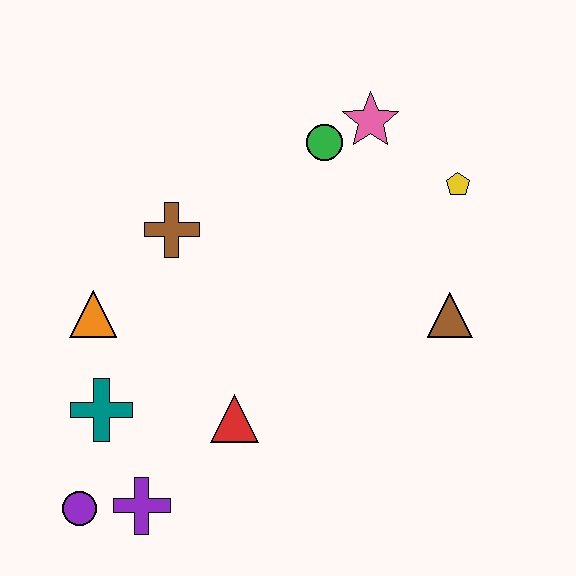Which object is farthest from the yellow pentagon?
The purple circle is farthest from the yellow pentagon.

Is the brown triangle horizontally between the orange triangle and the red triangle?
No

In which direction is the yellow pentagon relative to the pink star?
The yellow pentagon is to the right of the pink star.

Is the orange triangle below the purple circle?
No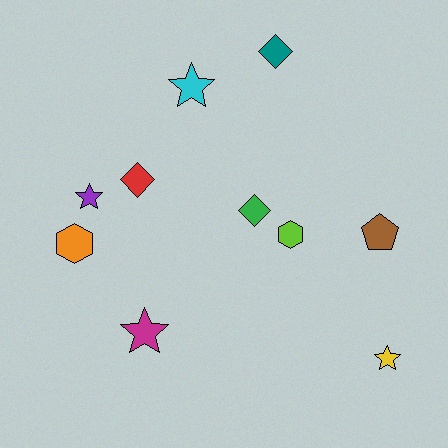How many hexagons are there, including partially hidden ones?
There are 2 hexagons.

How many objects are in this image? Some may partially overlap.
There are 10 objects.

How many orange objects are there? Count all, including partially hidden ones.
There is 1 orange object.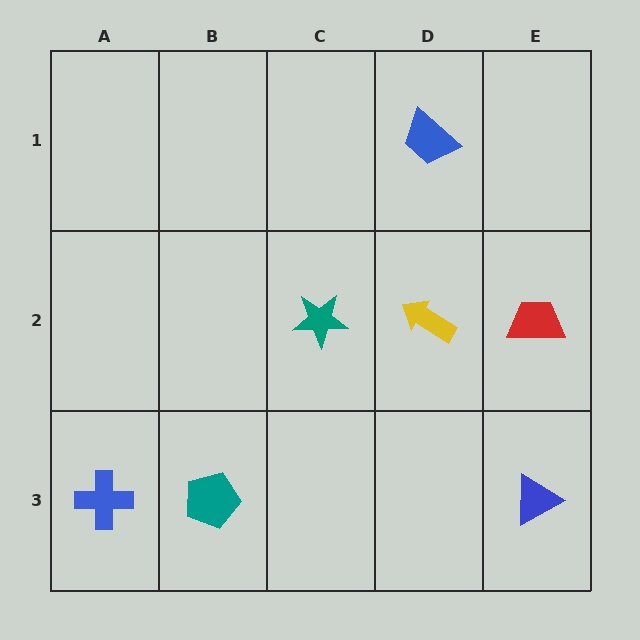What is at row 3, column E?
A blue triangle.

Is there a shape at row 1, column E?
No, that cell is empty.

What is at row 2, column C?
A teal star.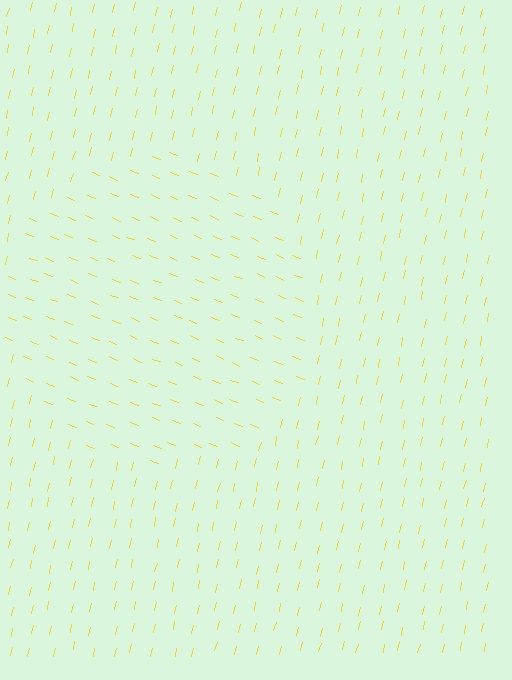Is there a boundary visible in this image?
Yes, there is a texture boundary formed by a change in line orientation.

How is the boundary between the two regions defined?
The boundary is defined purely by a change in line orientation (approximately 81 degrees difference). All lines are the same color and thickness.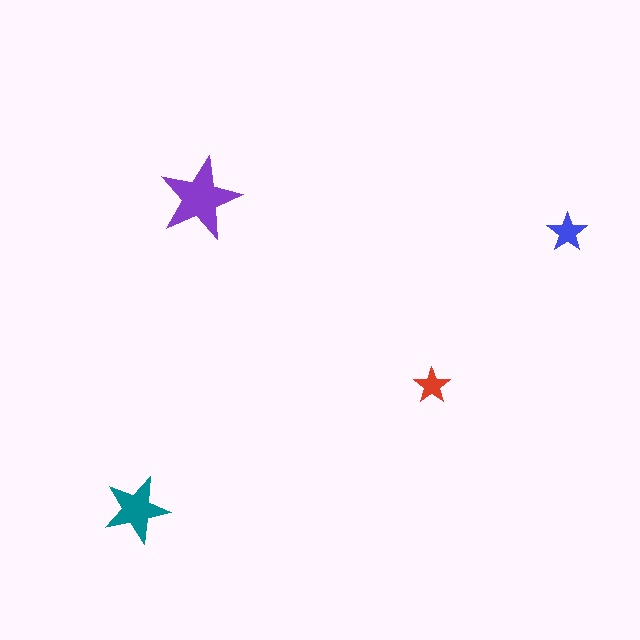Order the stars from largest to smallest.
the purple one, the teal one, the blue one, the red one.